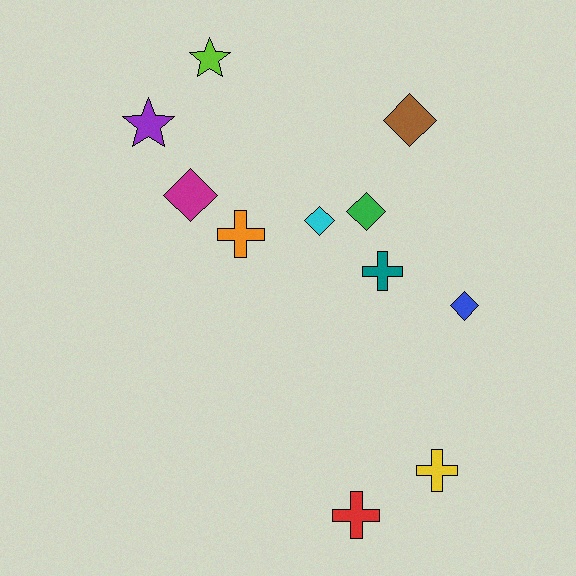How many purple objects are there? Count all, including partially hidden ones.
There is 1 purple object.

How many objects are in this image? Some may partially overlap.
There are 11 objects.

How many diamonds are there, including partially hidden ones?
There are 5 diamonds.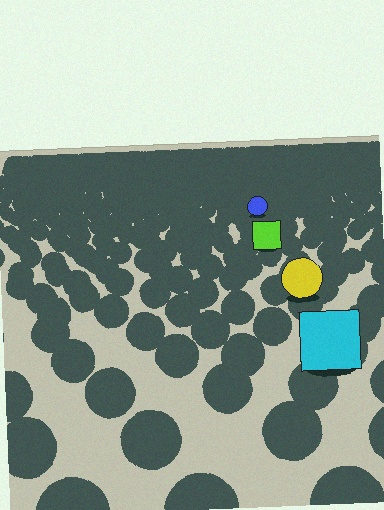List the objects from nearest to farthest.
From nearest to farthest: the cyan square, the yellow circle, the lime square, the blue circle.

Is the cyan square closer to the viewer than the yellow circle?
Yes. The cyan square is closer — you can tell from the texture gradient: the ground texture is coarser near it.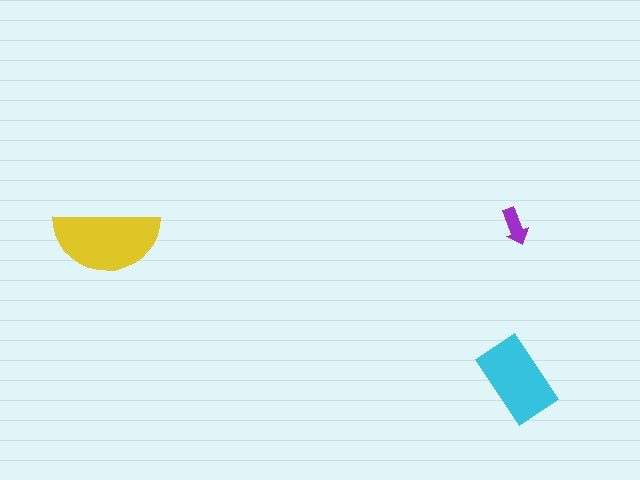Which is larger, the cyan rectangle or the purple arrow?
The cyan rectangle.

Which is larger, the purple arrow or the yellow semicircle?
The yellow semicircle.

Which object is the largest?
The yellow semicircle.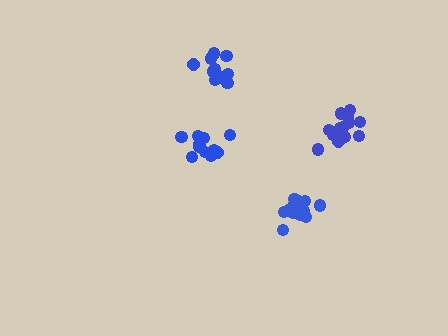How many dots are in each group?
Group 1: 11 dots, Group 2: 11 dots, Group 3: 13 dots, Group 4: 14 dots (49 total).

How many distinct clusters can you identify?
There are 4 distinct clusters.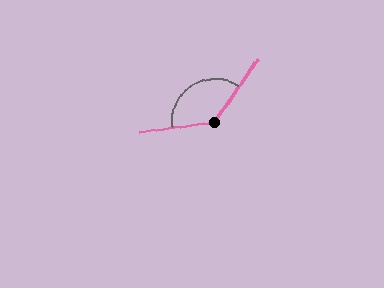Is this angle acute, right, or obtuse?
It is obtuse.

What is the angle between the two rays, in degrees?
Approximately 132 degrees.